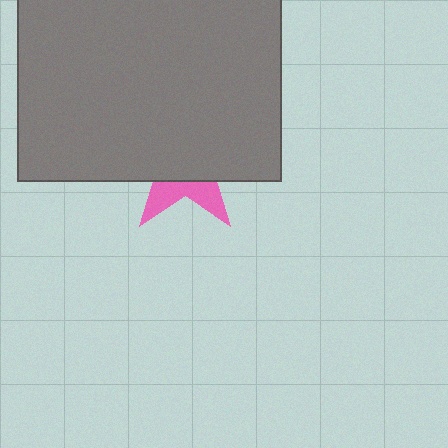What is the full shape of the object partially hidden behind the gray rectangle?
The partially hidden object is a pink star.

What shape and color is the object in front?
The object in front is a gray rectangle.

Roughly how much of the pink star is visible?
A small part of it is visible (roughly 30%).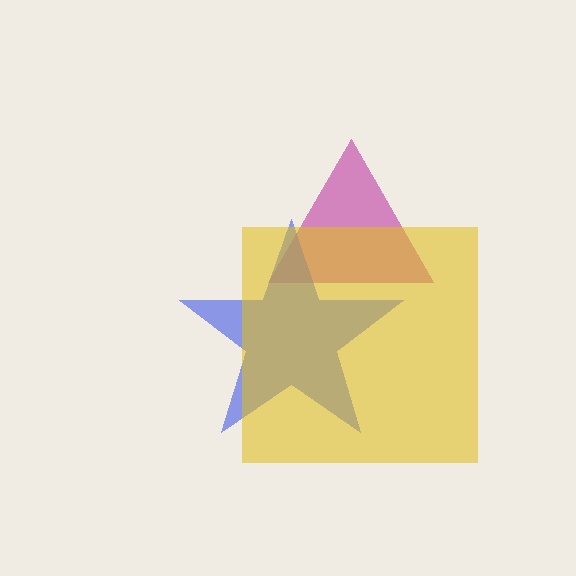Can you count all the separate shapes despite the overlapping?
Yes, there are 3 separate shapes.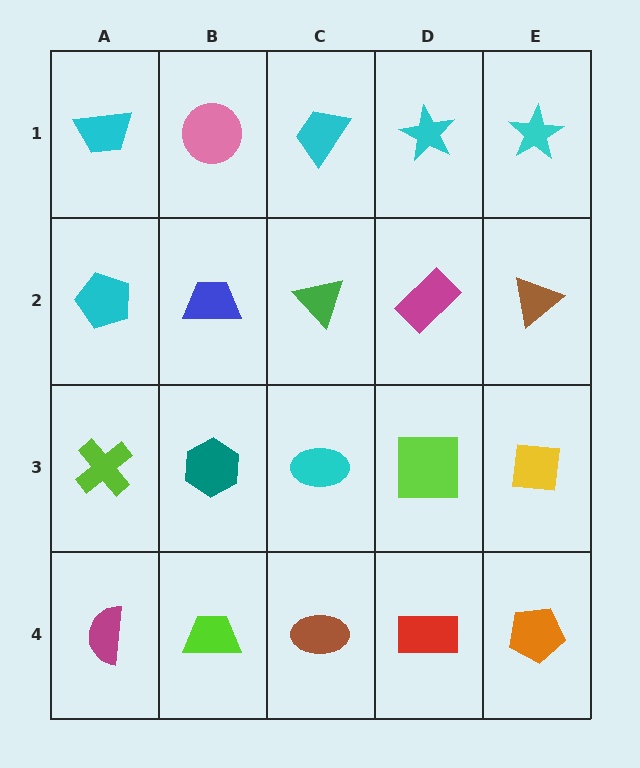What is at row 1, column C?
A cyan trapezoid.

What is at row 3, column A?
A lime cross.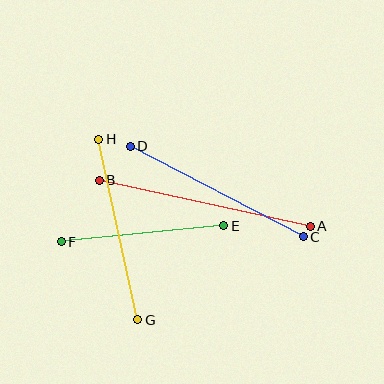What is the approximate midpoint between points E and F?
The midpoint is at approximately (143, 234) pixels.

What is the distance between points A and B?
The distance is approximately 216 pixels.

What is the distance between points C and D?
The distance is approximately 195 pixels.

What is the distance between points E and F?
The distance is approximately 163 pixels.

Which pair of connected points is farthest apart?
Points A and B are farthest apart.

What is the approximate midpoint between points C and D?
The midpoint is at approximately (217, 192) pixels.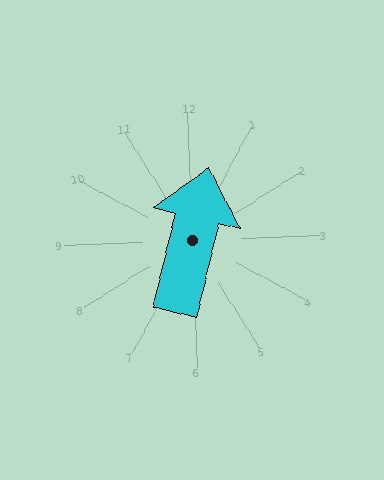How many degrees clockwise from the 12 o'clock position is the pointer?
Approximately 15 degrees.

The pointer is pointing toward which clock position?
Roughly 1 o'clock.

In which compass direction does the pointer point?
North.